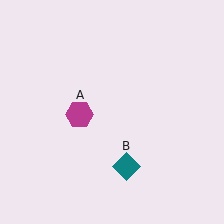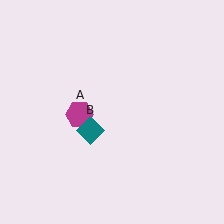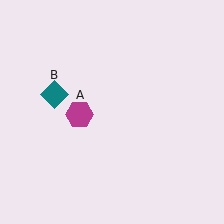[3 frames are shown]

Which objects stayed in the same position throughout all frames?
Magenta hexagon (object A) remained stationary.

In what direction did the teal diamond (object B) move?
The teal diamond (object B) moved up and to the left.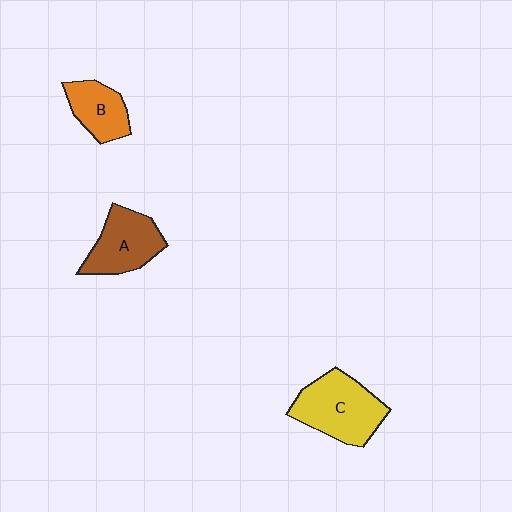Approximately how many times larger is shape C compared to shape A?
Approximately 1.3 times.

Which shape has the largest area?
Shape C (yellow).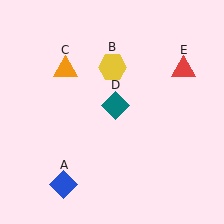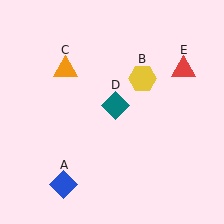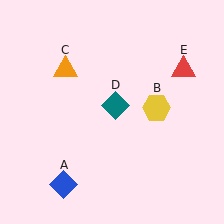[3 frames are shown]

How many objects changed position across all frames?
1 object changed position: yellow hexagon (object B).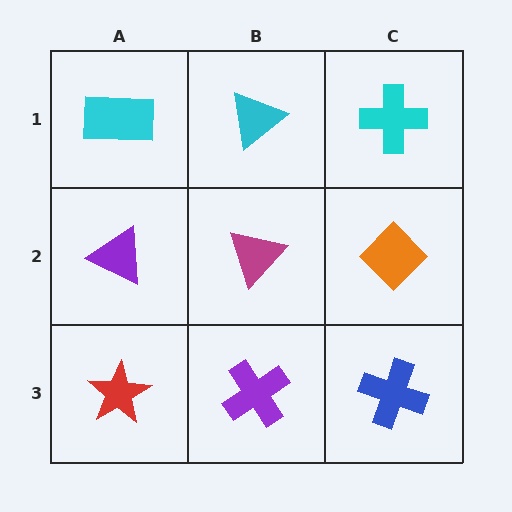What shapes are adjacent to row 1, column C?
An orange diamond (row 2, column C), a cyan triangle (row 1, column B).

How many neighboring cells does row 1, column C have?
2.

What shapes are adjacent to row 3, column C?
An orange diamond (row 2, column C), a purple cross (row 3, column B).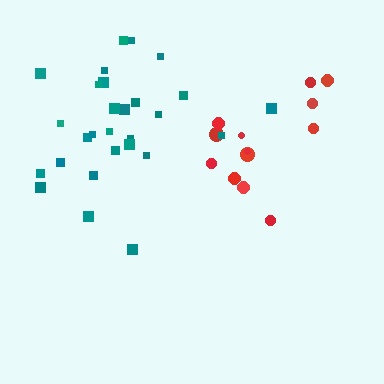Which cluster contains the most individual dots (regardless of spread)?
Teal (28).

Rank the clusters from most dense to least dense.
teal, red.